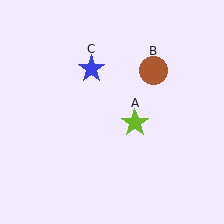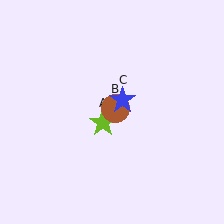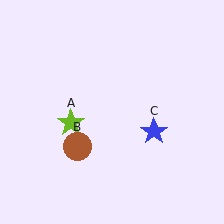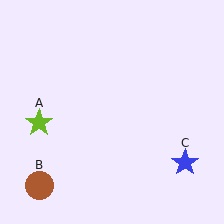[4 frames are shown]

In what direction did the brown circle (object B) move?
The brown circle (object B) moved down and to the left.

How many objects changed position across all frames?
3 objects changed position: lime star (object A), brown circle (object B), blue star (object C).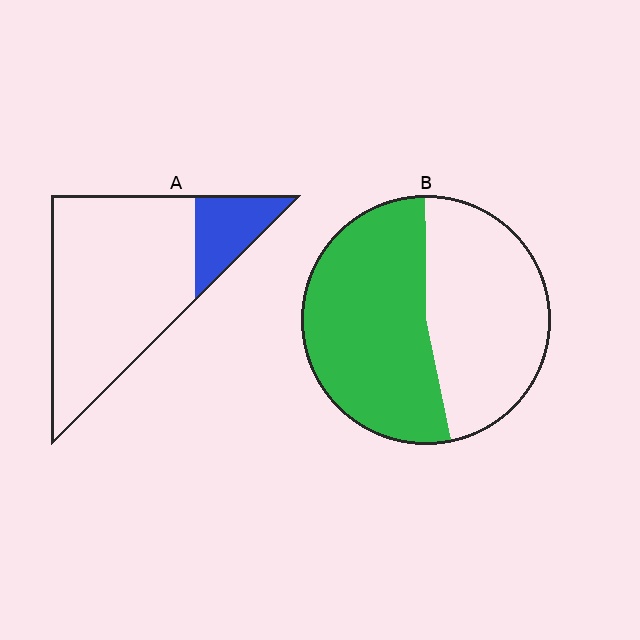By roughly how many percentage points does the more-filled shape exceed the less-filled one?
By roughly 35 percentage points (B over A).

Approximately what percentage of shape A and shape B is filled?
A is approximately 20% and B is approximately 55%.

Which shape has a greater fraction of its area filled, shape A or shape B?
Shape B.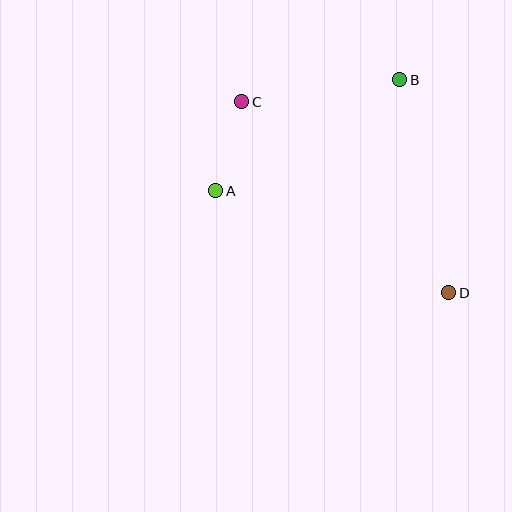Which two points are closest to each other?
Points A and C are closest to each other.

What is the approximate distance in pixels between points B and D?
The distance between B and D is approximately 219 pixels.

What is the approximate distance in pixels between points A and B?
The distance between A and B is approximately 215 pixels.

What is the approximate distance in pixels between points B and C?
The distance between B and C is approximately 160 pixels.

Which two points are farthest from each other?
Points C and D are farthest from each other.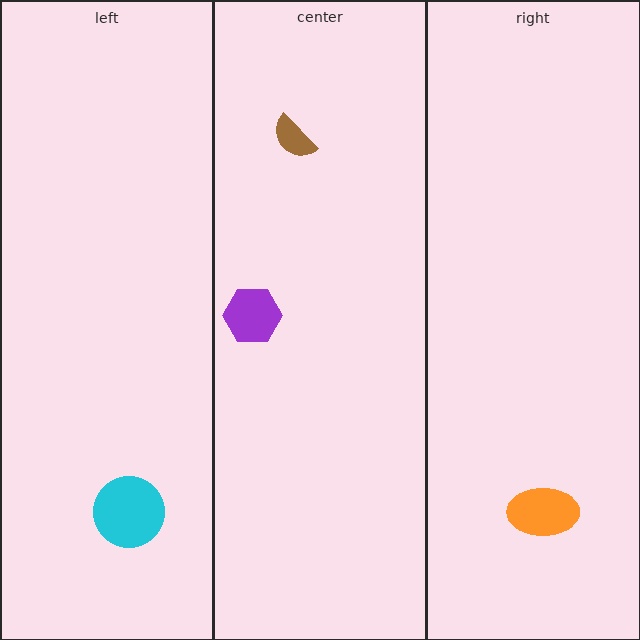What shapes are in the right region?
The orange ellipse.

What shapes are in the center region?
The purple hexagon, the brown semicircle.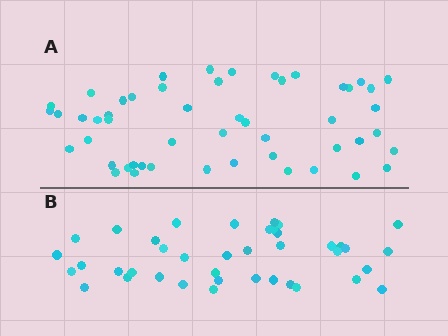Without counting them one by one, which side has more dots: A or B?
Region A (the top region) has more dots.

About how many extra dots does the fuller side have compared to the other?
Region A has roughly 12 or so more dots than region B.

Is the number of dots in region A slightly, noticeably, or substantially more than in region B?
Region A has noticeably more, but not dramatically so. The ratio is roughly 1.3 to 1.